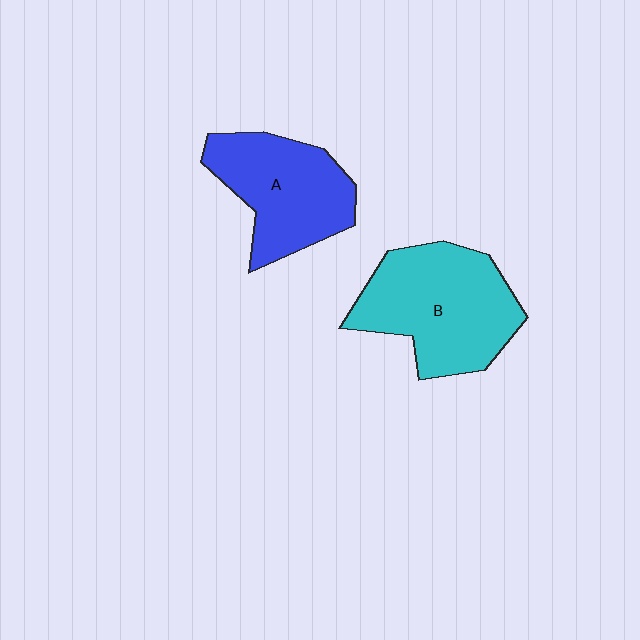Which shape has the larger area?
Shape B (cyan).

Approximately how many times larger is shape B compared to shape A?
Approximately 1.2 times.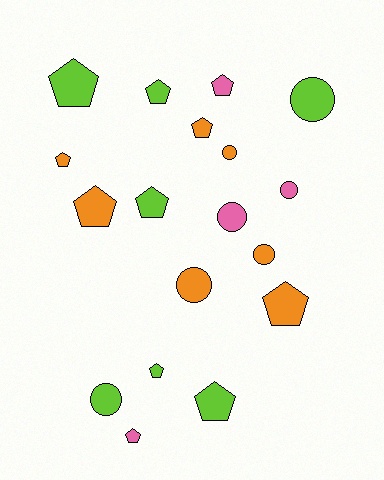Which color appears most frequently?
Lime, with 7 objects.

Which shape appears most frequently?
Pentagon, with 11 objects.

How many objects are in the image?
There are 18 objects.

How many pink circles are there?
There are 2 pink circles.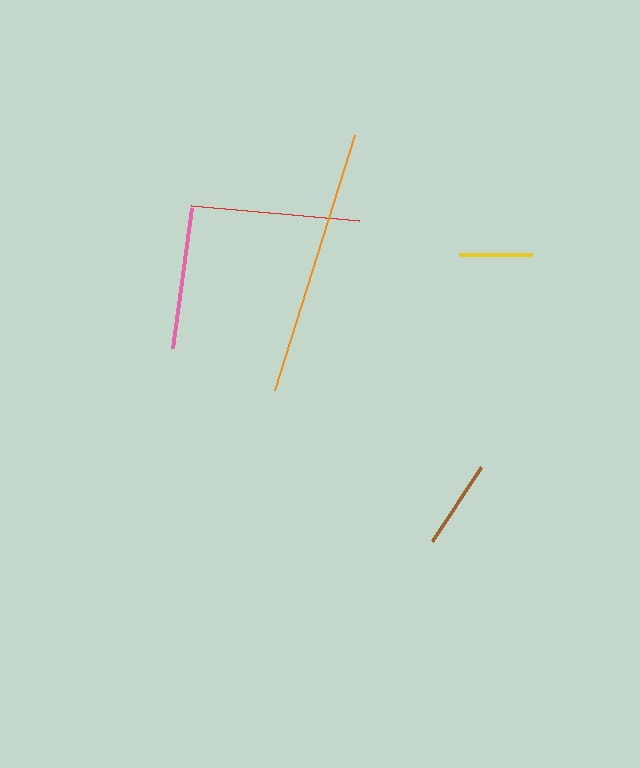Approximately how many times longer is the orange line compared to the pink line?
The orange line is approximately 1.9 times the length of the pink line.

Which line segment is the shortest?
The yellow line is the shortest at approximately 72 pixels.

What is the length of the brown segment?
The brown segment is approximately 89 pixels long.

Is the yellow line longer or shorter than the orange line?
The orange line is longer than the yellow line.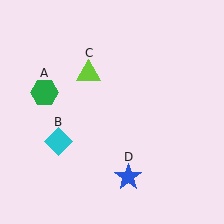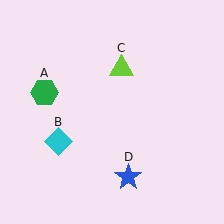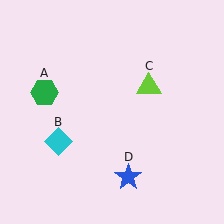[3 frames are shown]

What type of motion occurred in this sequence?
The lime triangle (object C) rotated clockwise around the center of the scene.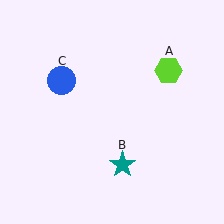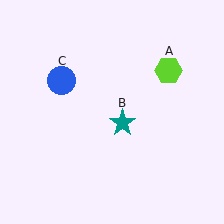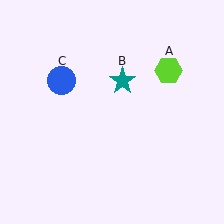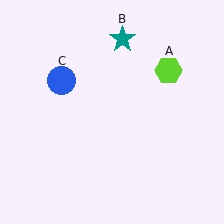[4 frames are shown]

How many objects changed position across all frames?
1 object changed position: teal star (object B).